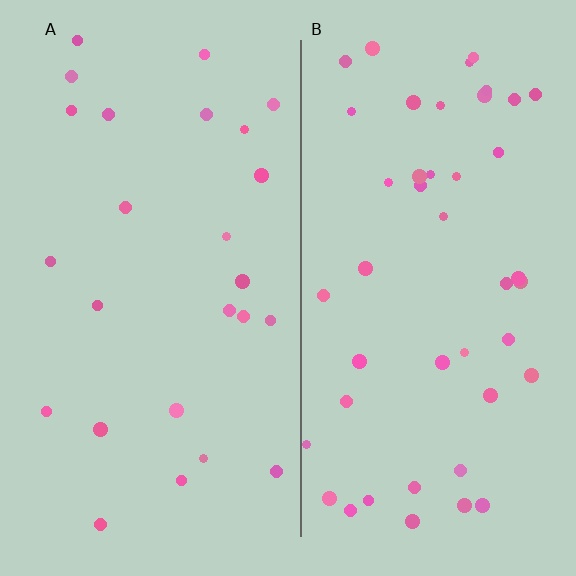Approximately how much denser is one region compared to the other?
Approximately 1.8× — region B over region A.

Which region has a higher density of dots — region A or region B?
B (the right).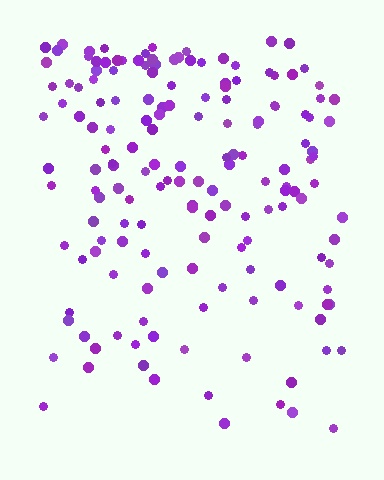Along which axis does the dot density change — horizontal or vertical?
Vertical.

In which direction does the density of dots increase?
From bottom to top, with the top side densest.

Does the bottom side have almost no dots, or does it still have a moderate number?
Still a moderate number, just noticeably fewer than the top.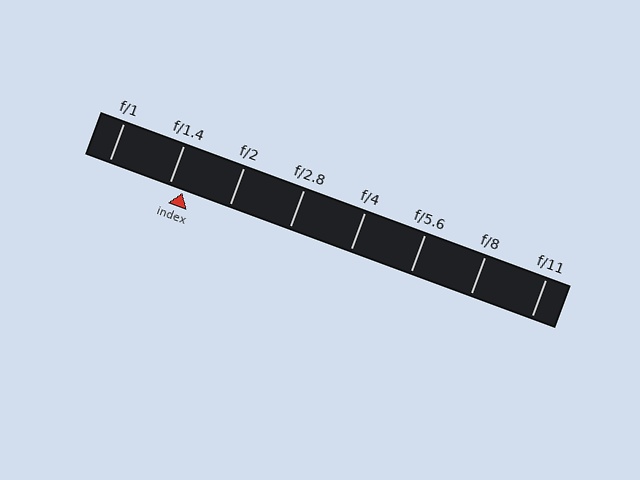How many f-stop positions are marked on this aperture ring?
There are 8 f-stop positions marked.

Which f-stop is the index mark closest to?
The index mark is closest to f/1.4.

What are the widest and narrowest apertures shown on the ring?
The widest aperture shown is f/1 and the narrowest is f/11.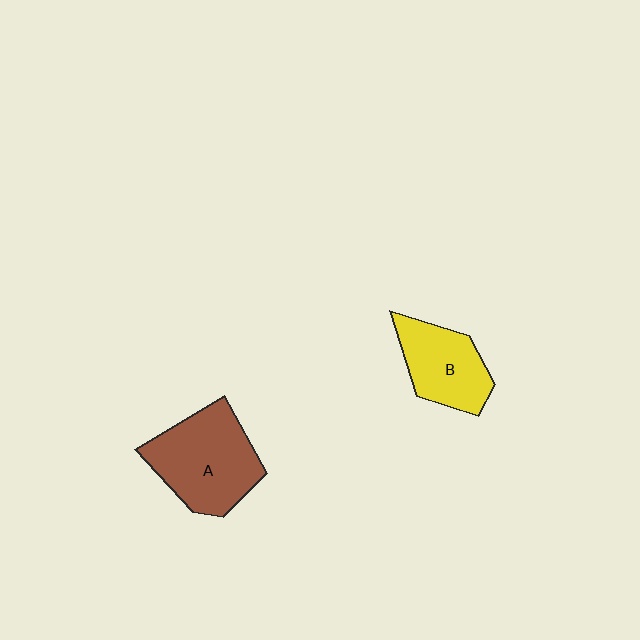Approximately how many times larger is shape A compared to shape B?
Approximately 1.4 times.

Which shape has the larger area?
Shape A (brown).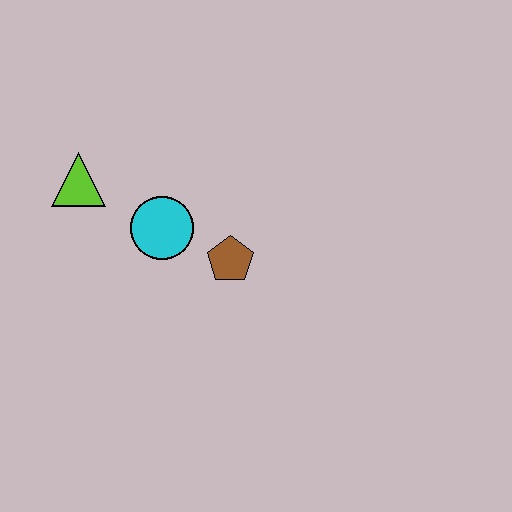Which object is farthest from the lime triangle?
The brown pentagon is farthest from the lime triangle.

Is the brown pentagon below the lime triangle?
Yes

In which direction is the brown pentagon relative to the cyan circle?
The brown pentagon is to the right of the cyan circle.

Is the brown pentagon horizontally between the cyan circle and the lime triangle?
No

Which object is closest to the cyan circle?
The brown pentagon is closest to the cyan circle.